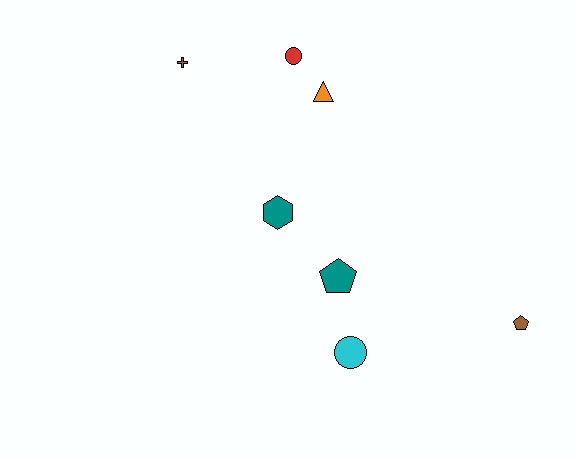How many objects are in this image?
There are 7 objects.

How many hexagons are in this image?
There is 1 hexagon.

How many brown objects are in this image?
There are 2 brown objects.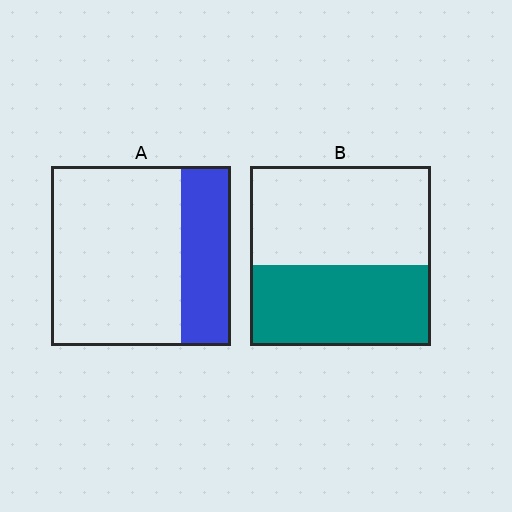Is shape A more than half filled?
No.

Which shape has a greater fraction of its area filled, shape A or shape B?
Shape B.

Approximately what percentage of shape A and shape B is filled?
A is approximately 30% and B is approximately 45%.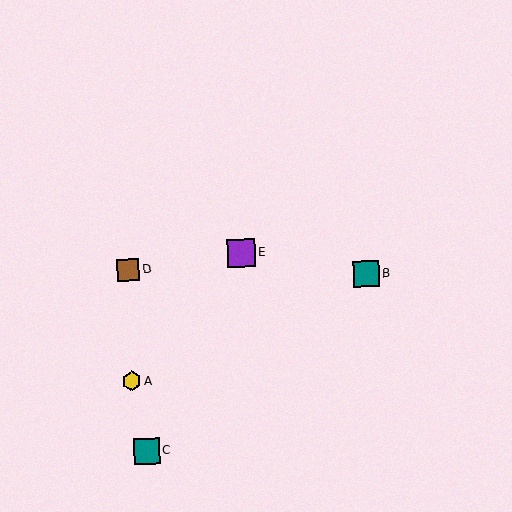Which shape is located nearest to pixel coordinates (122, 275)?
The brown square (labeled D) at (128, 270) is nearest to that location.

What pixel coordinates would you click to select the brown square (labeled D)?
Click at (128, 270) to select the brown square D.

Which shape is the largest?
The purple square (labeled E) is the largest.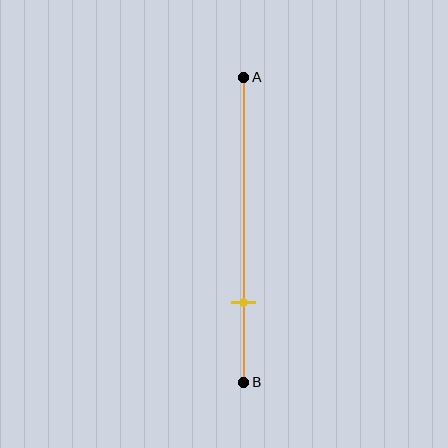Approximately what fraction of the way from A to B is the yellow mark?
The yellow mark is approximately 75% of the way from A to B.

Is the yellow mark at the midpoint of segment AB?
No, the mark is at about 75% from A, not at the 50% midpoint.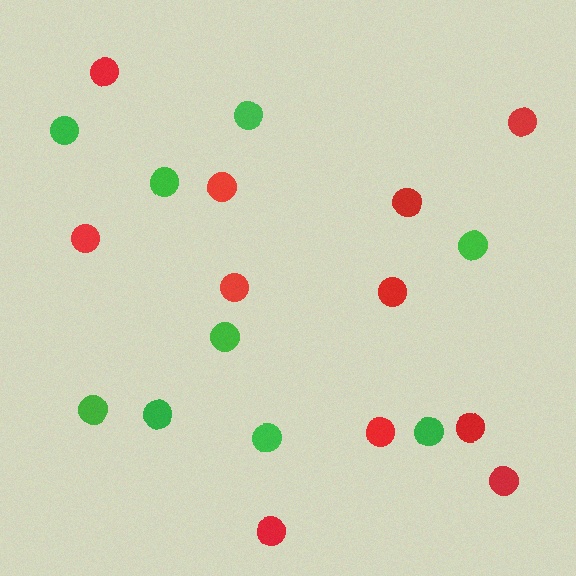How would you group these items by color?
There are 2 groups: one group of green circles (9) and one group of red circles (11).